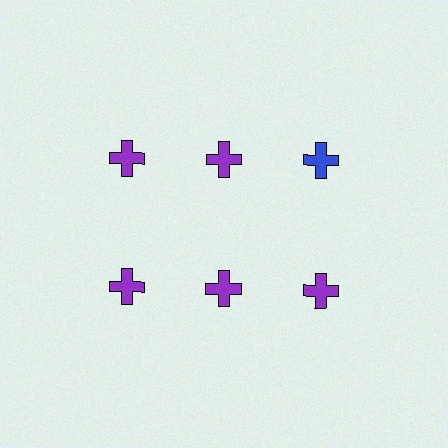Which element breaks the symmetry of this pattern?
The blue cross in the top row, center column breaks the symmetry. All other shapes are purple crosses.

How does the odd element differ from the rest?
It has a different color: blue instead of purple.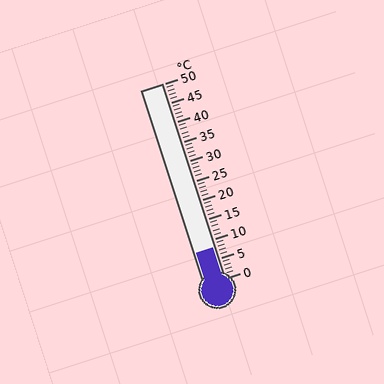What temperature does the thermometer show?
The thermometer shows approximately 8°C.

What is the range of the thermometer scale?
The thermometer scale ranges from 0°C to 50°C.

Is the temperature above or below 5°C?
The temperature is above 5°C.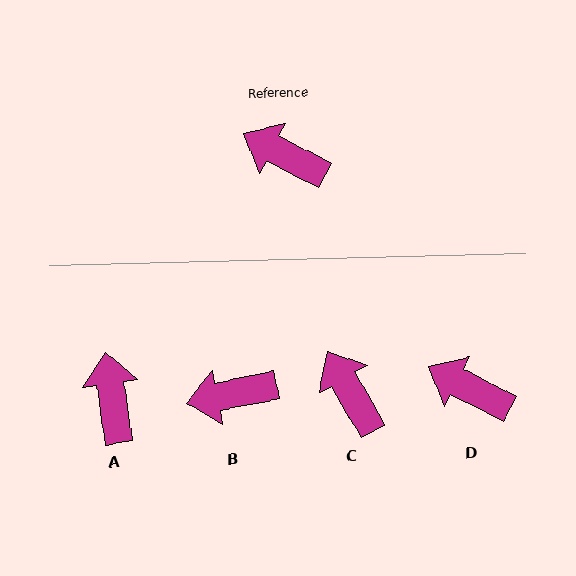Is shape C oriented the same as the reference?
No, it is off by about 33 degrees.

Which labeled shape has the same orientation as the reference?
D.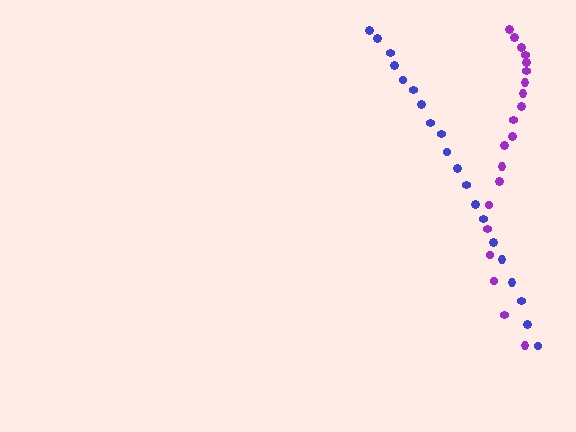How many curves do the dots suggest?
There are 2 distinct paths.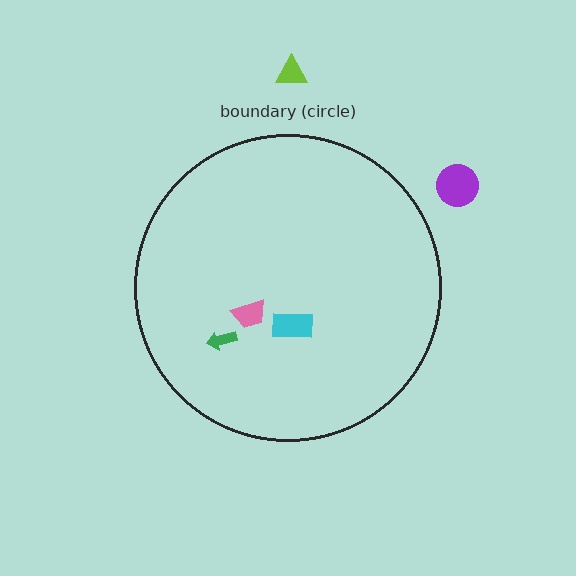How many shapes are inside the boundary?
3 inside, 2 outside.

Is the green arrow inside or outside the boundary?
Inside.